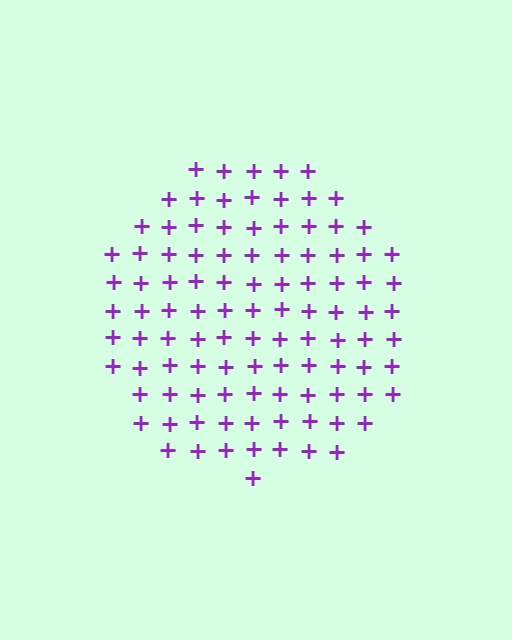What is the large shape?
The large shape is a circle.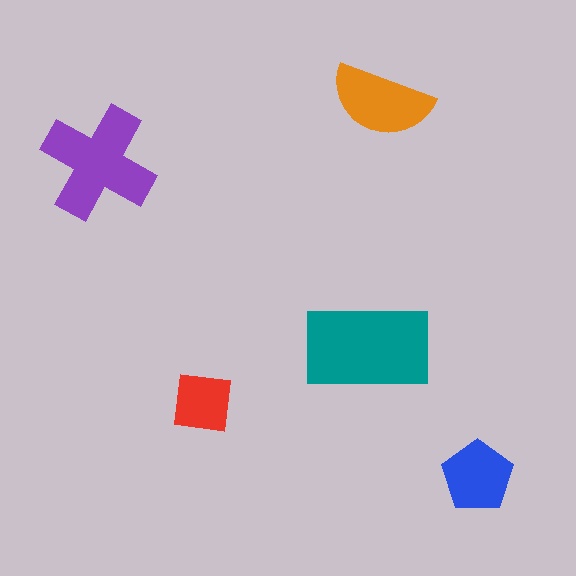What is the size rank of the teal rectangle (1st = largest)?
1st.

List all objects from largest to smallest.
The teal rectangle, the purple cross, the orange semicircle, the blue pentagon, the red square.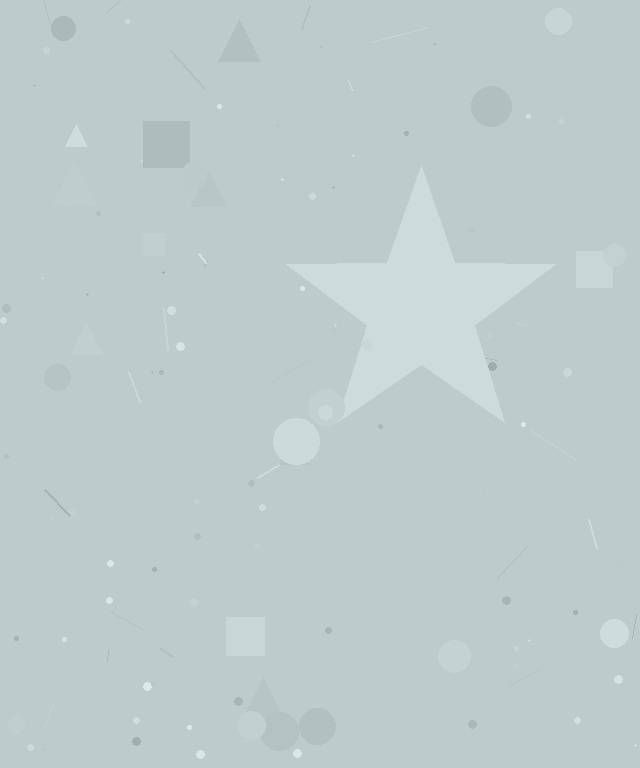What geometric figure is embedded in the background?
A star is embedded in the background.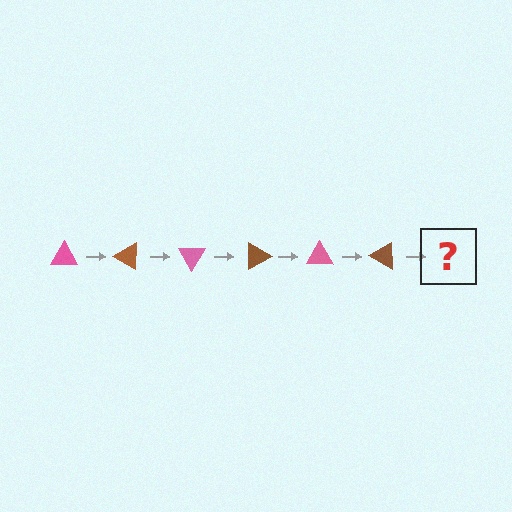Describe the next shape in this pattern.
It should be a pink triangle, rotated 180 degrees from the start.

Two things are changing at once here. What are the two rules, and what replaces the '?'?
The two rules are that it rotates 30 degrees each step and the color cycles through pink and brown. The '?' should be a pink triangle, rotated 180 degrees from the start.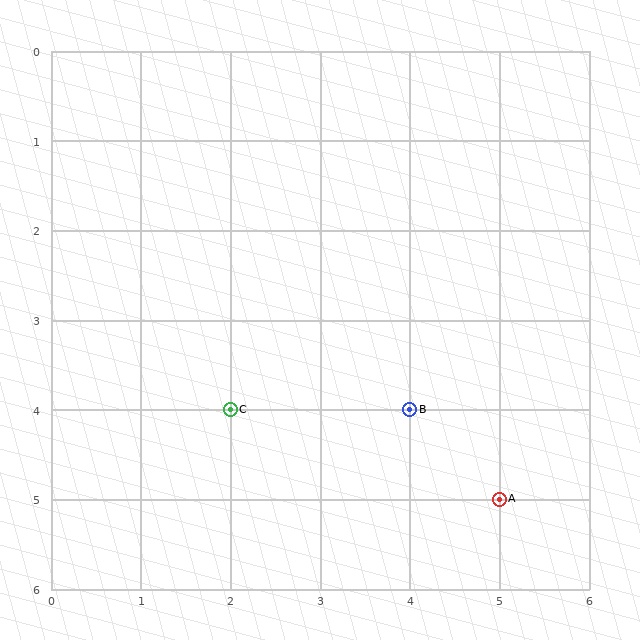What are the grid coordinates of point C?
Point C is at grid coordinates (2, 4).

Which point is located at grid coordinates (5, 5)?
Point A is at (5, 5).